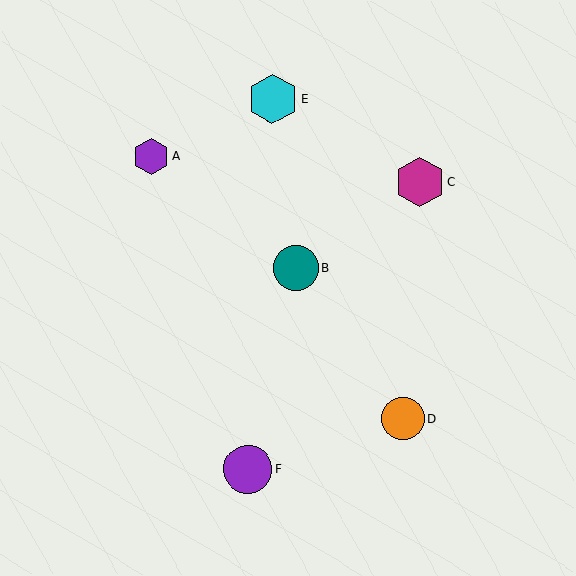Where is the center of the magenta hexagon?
The center of the magenta hexagon is at (420, 182).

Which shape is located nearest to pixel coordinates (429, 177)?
The magenta hexagon (labeled C) at (420, 182) is nearest to that location.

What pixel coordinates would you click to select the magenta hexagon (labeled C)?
Click at (420, 182) to select the magenta hexagon C.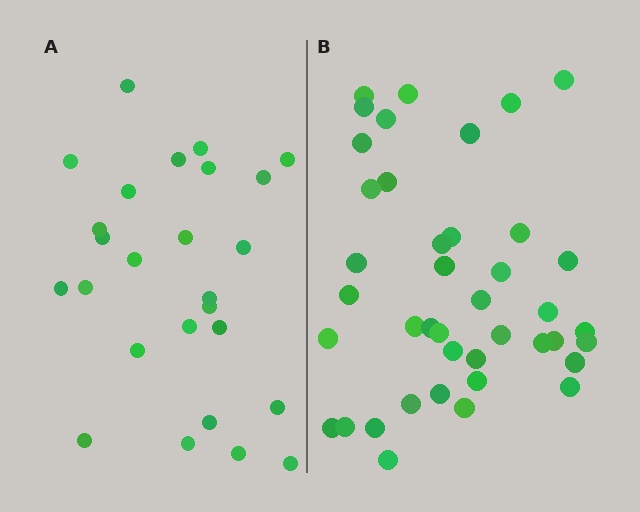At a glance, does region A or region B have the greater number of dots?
Region B (the right region) has more dots.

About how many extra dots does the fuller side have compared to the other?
Region B has approximately 15 more dots than region A.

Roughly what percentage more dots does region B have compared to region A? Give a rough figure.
About 60% more.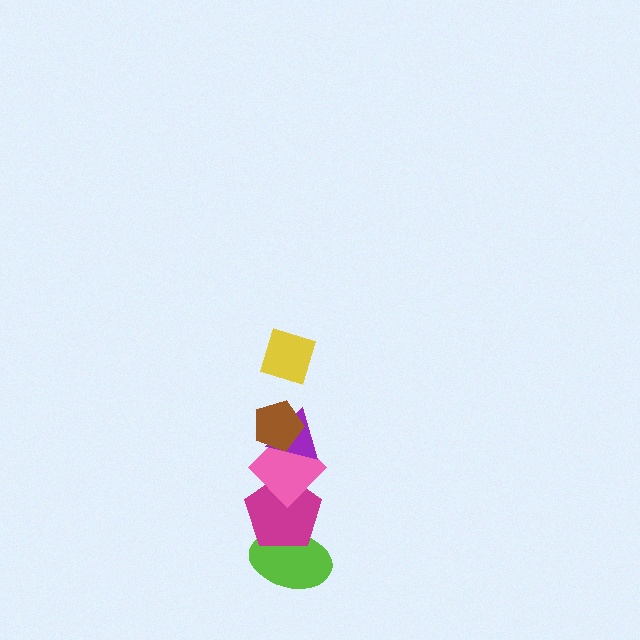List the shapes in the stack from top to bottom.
From top to bottom: the yellow diamond, the brown pentagon, the purple triangle, the pink diamond, the magenta pentagon, the lime ellipse.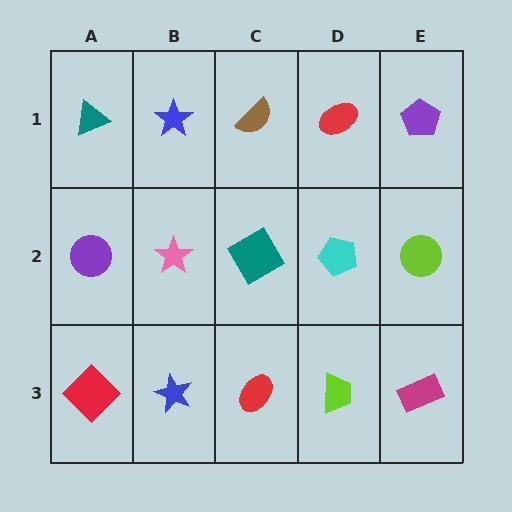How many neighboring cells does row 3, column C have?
3.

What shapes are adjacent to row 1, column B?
A pink star (row 2, column B), a teal triangle (row 1, column A), a brown semicircle (row 1, column C).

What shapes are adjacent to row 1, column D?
A cyan pentagon (row 2, column D), a brown semicircle (row 1, column C), a purple pentagon (row 1, column E).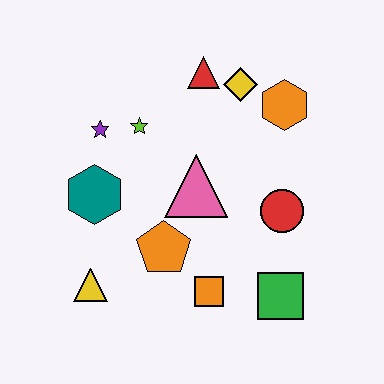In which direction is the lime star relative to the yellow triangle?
The lime star is above the yellow triangle.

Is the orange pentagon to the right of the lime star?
Yes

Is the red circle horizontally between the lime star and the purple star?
No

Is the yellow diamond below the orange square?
No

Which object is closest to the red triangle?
The yellow diamond is closest to the red triangle.